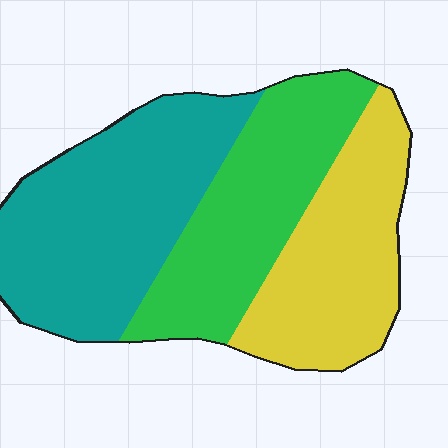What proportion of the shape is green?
Green covers roughly 30% of the shape.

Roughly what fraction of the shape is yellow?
Yellow takes up about one third (1/3) of the shape.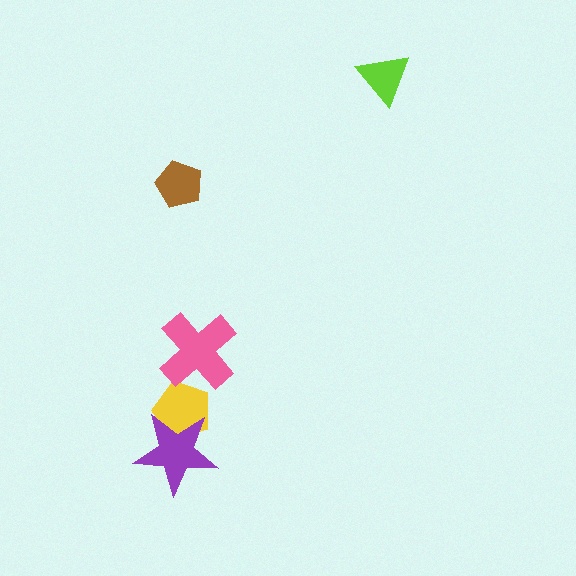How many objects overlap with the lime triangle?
0 objects overlap with the lime triangle.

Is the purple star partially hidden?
No, no other shape covers it.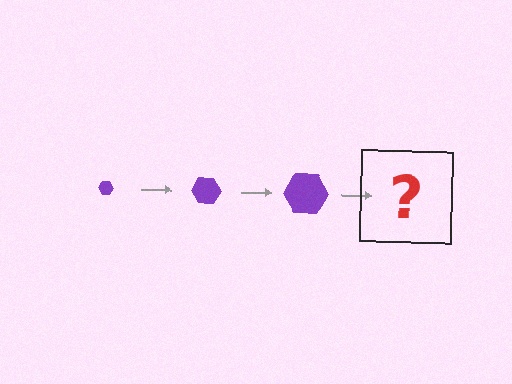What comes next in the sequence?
The next element should be a purple hexagon, larger than the previous one.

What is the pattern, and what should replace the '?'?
The pattern is that the hexagon gets progressively larger each step. The '?' should be a purple hexagon, larger than the previous one.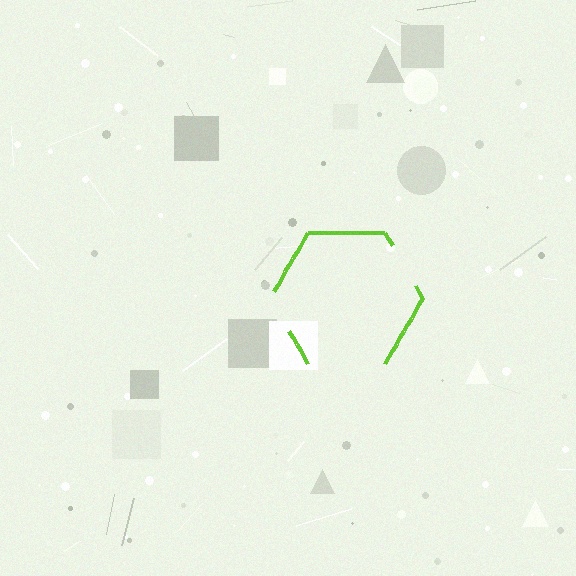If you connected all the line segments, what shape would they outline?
They would outline a hexagon.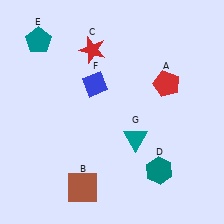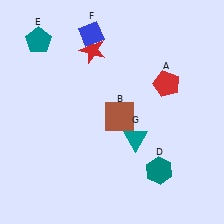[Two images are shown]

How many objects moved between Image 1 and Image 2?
2 objects moved between the two images.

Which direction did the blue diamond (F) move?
The blue diamond (F) moved up.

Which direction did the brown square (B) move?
The brown square (B) moved up.